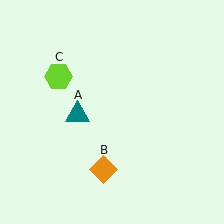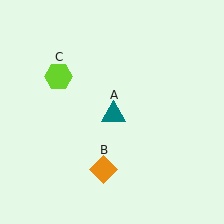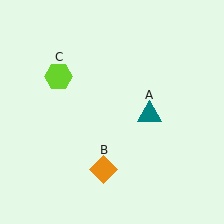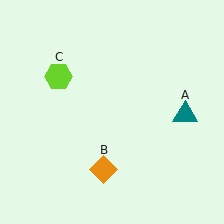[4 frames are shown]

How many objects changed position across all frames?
1 object changed position: teal triangle (object A).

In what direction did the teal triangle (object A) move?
The teal triangle (object A) moved right.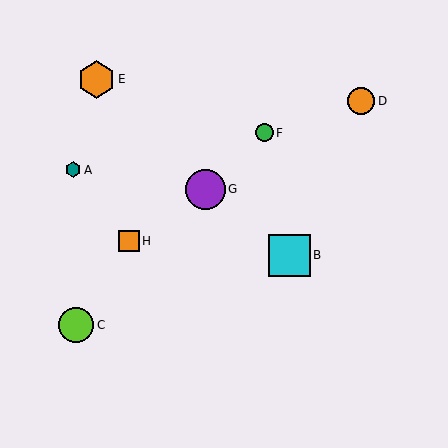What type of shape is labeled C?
Shape C is a lime circle.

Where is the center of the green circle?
The center of the green circle is at (264, 133).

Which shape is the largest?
The cyan square (labeled B) is the largest.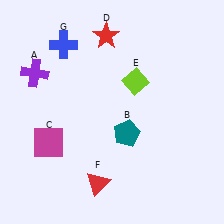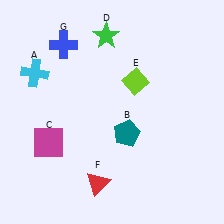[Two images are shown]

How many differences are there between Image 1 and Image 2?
There are 2 differences between the two images.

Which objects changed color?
A changed from purple to cyan. D changed from red to green.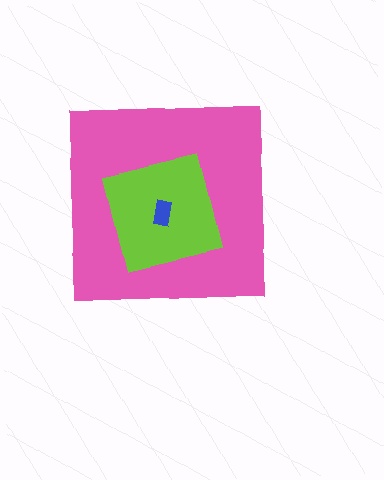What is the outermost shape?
The pink square.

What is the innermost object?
The blue rectangle.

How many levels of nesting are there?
3.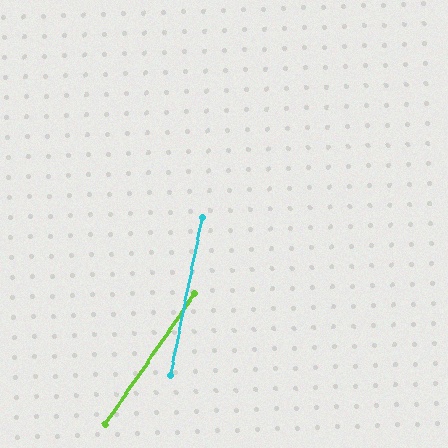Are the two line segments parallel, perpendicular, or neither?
Neither parallel nor perpendicular — they differ by about 23°.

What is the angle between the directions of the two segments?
Approximately 23 degrees.